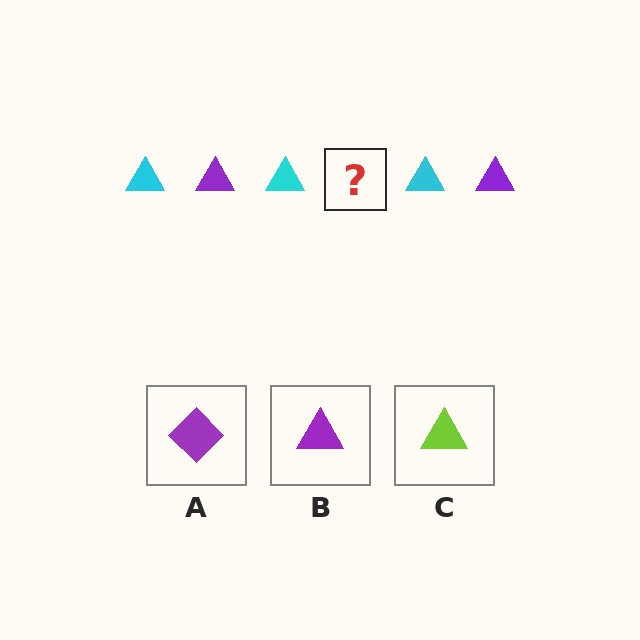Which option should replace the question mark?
Option B.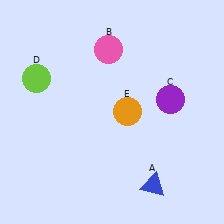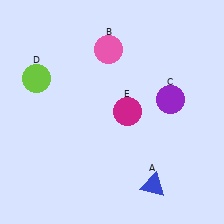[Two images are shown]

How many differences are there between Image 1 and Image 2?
There is 1 difference between the two images.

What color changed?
The circle (E) changed from orange in Image 1 to magenta in Image 2.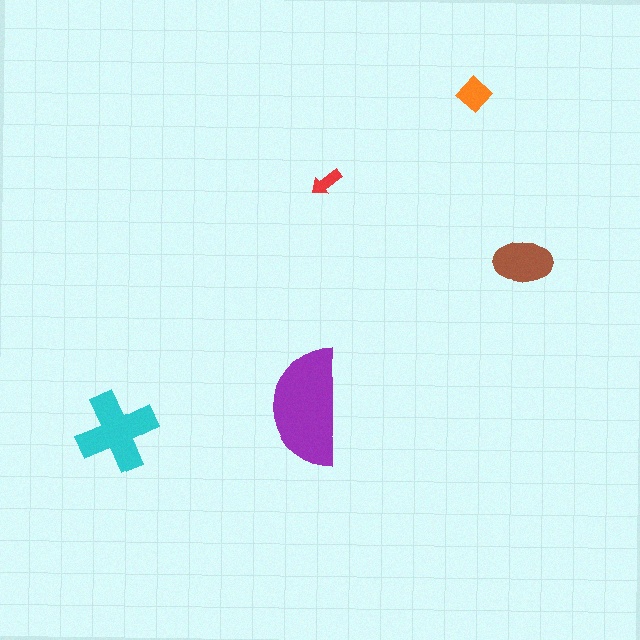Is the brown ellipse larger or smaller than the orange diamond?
Larger.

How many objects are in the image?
There are 5 objects in the image.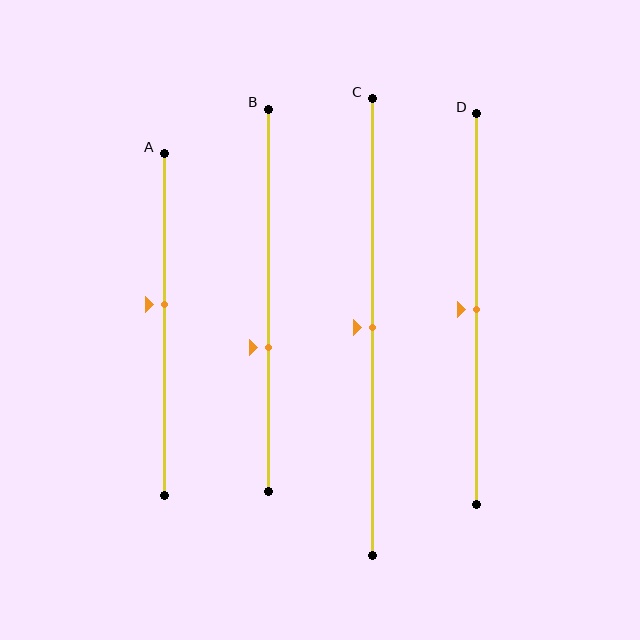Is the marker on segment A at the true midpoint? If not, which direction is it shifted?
No, the marker on segment A is shifted upward by about 6% of the segment length.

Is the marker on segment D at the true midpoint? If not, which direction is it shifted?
Yes, the marker on segment D is at the true midpoint.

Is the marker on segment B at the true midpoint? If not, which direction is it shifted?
No, the marker on segment B is shifted downward by about 12% of the segment length.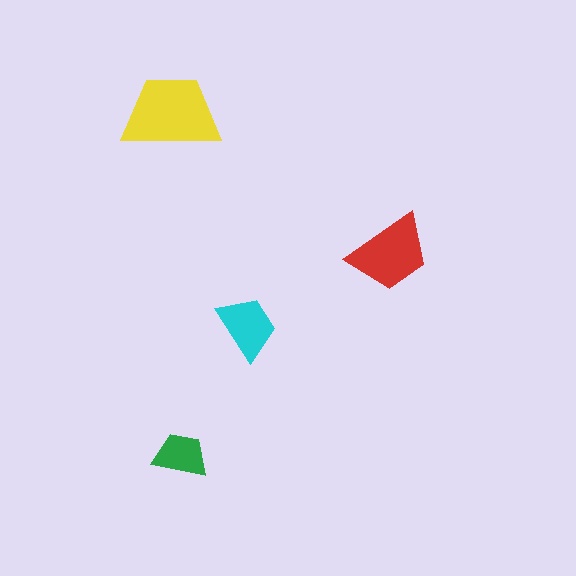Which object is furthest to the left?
The yellow trapezoid is leftmost.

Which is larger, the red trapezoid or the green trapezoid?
The red one.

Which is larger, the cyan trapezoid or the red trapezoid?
The red one.